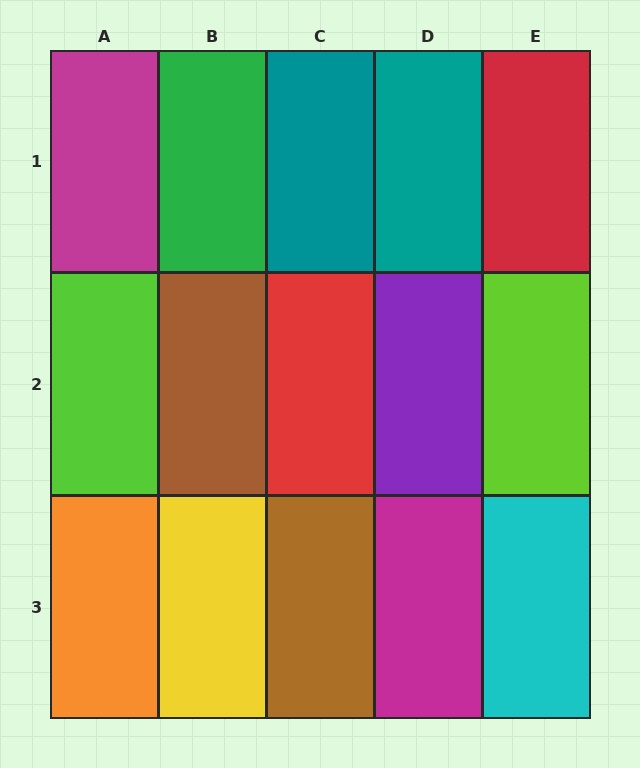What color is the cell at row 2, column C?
Red.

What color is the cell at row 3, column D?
Magenta.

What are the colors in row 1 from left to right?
Magenta, green, teal, teal, red.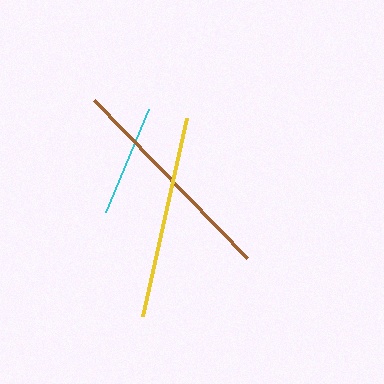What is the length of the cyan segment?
The cyan segment is approximately 111 pixels long.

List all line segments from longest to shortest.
From longest to shortest: brown, yellow, cyan.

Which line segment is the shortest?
The cyan line is the shortest at approximately 111 pixels.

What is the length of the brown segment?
The brown segment is approximately 219 pixels long.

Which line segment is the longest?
The brown line is the longest at approximately 219 pixels.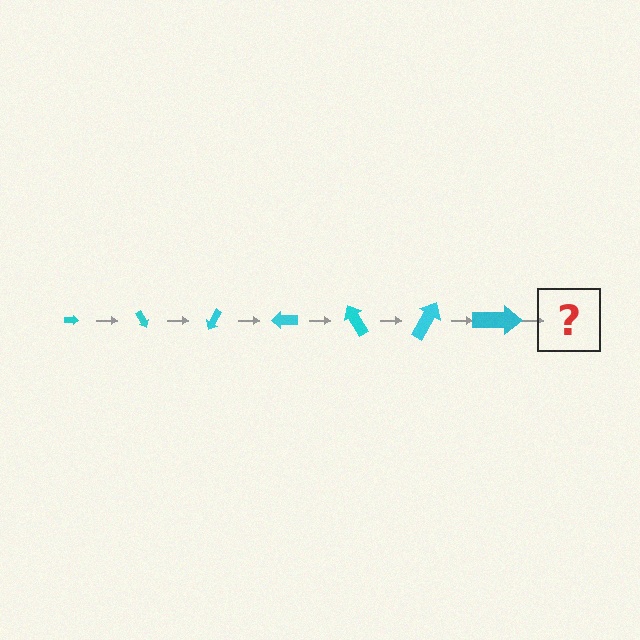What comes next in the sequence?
The next element should be an arrow, larger than the previous one and rotated 420 degrees from the start.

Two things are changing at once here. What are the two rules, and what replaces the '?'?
The two rules are that the arrow grows larger each step and it rotates 60 degrees each step. The '?' should be an arrow, larger than the previous one and rotated 420 degrees from the start.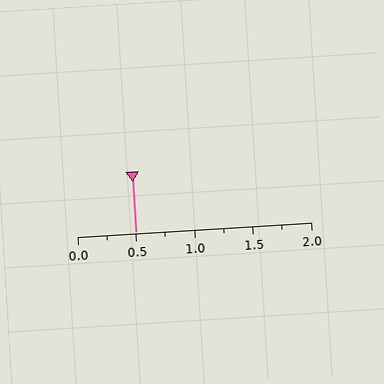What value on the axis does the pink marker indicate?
The marker indicates approximately 0.5.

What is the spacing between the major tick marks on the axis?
The major ticks are spaced 0.5 apart.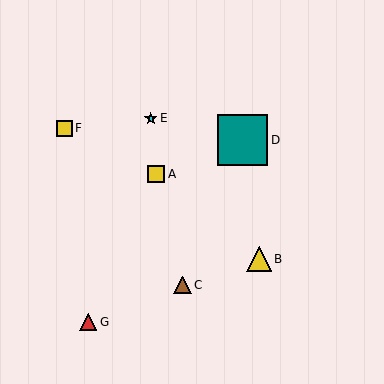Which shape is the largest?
The teal square (labeled D) is the largest.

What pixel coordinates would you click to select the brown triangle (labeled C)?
Click at (182, 285) to select the brown triangle C.